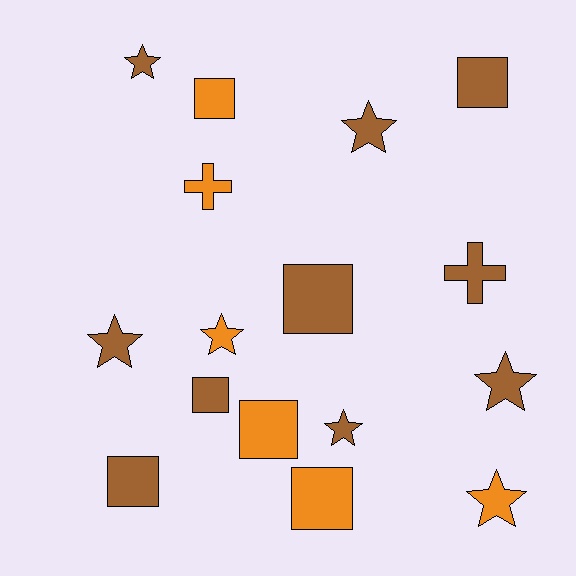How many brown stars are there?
There are 5 brown stars.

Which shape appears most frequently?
Star, with 7 objects.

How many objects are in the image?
There are 16 objects.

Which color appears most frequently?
Brown, with 10 objects.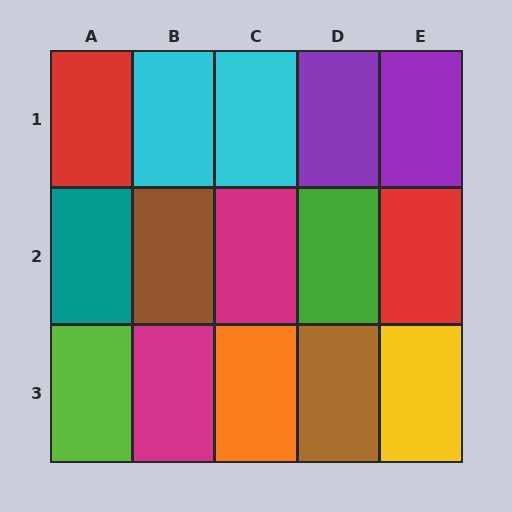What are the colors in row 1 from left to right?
Red, cyan, cyan, purple, purple.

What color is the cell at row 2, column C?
Magenta.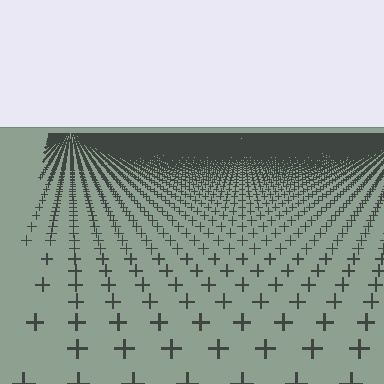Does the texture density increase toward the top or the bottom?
Density increases toward the top.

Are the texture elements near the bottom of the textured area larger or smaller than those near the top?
Larger. Near the bottom, elements are closer to the viewer and appear at a bigger on-screen size.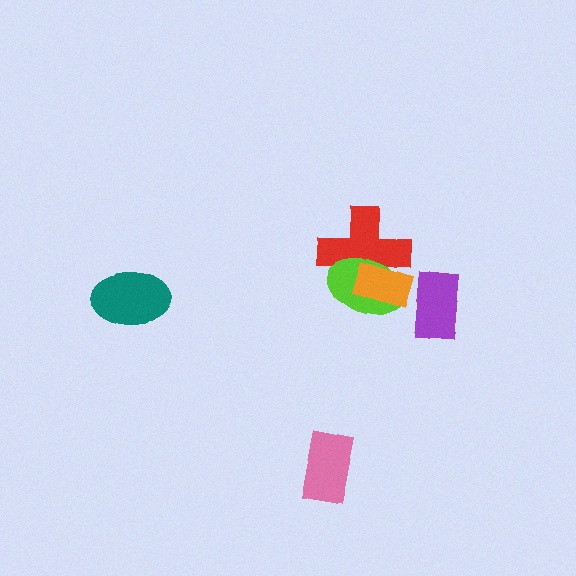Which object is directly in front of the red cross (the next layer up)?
The lime ellipse is directly in front of the red cross.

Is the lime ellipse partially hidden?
Yes, it is partially covered by another shape.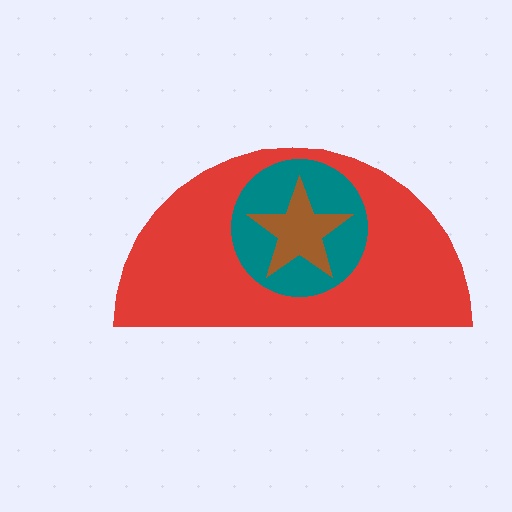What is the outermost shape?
The red semicircle.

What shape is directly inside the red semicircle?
The teal circle.